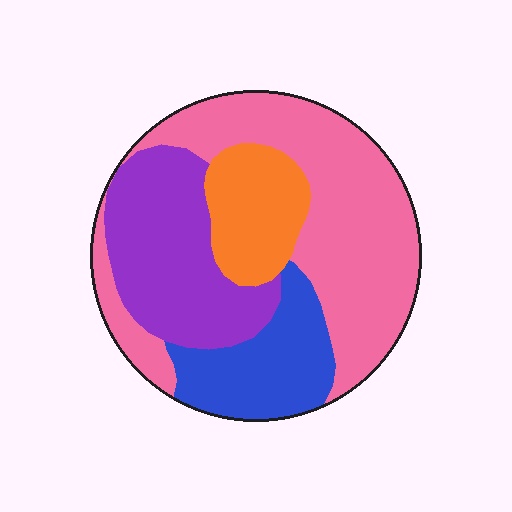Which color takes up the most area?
Pink, at roughly 45%.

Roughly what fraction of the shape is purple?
Purple takes up between a sixth and a third of the shape.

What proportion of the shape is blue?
Blue covers around 15% of the shape.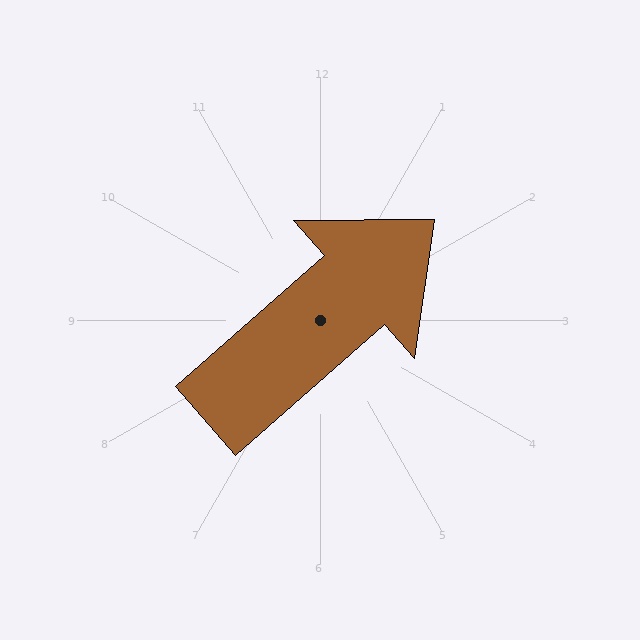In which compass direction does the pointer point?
Northeast.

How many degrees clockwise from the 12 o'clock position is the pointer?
Approximately 49 degrees.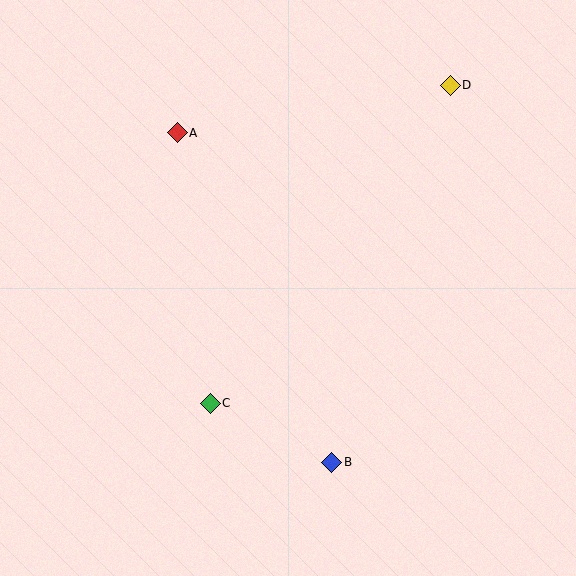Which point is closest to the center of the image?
Point C at (210, 403) is closest to the center.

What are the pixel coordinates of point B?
Point B is at (332, 462).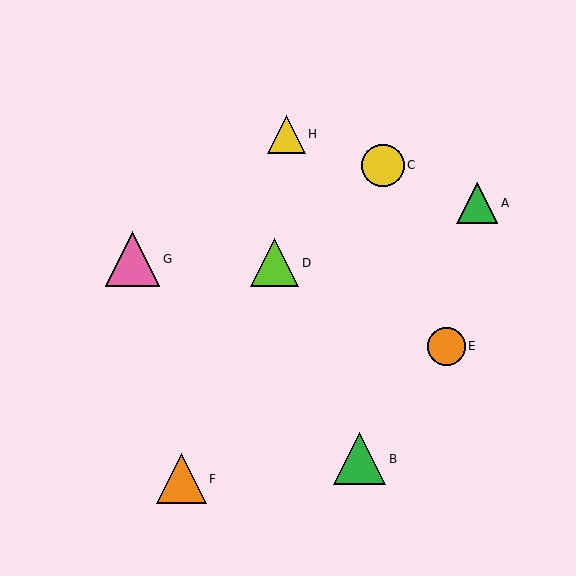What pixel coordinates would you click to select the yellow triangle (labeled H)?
Click at (286, 134) to select the yellow triangle H.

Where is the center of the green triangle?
The center of the green triangle is at (359, 459).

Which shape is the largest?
The pink triangle (labeled G) is the largest.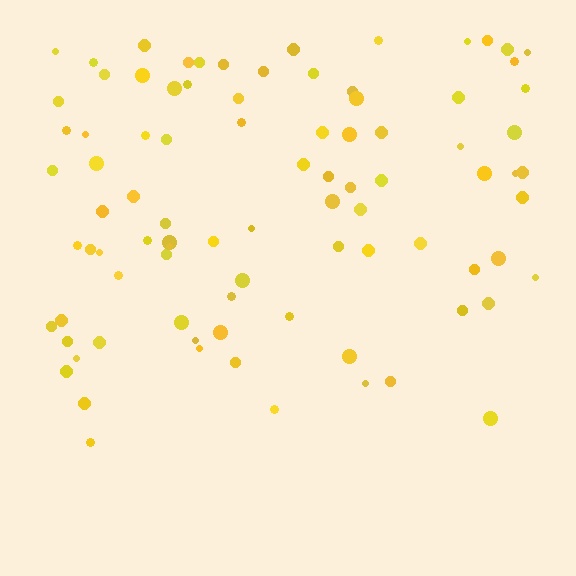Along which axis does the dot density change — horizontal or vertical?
Vertical.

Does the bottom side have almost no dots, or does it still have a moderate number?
Still a moderate number, just noticeably fewer than the top.